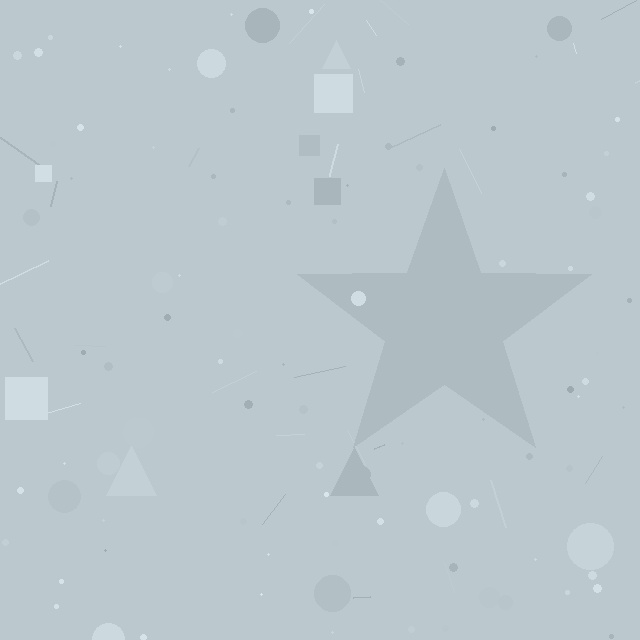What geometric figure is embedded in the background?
A star is embedded in the background.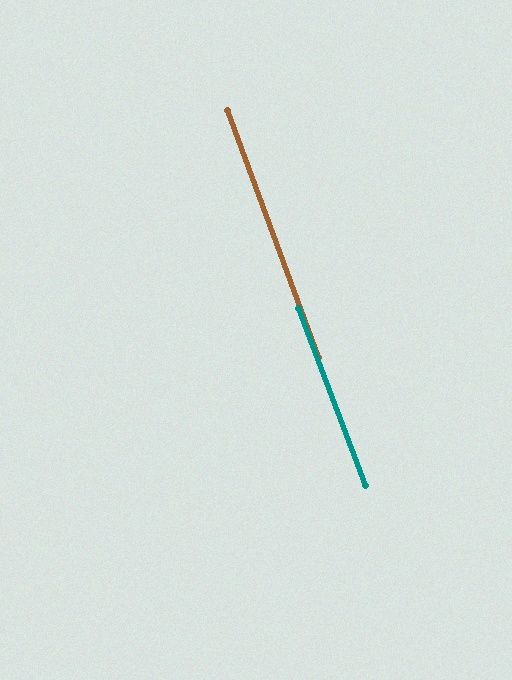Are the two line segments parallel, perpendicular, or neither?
Parallel — their directions differ by only 0.4°.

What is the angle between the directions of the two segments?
Approximately 0 degrees.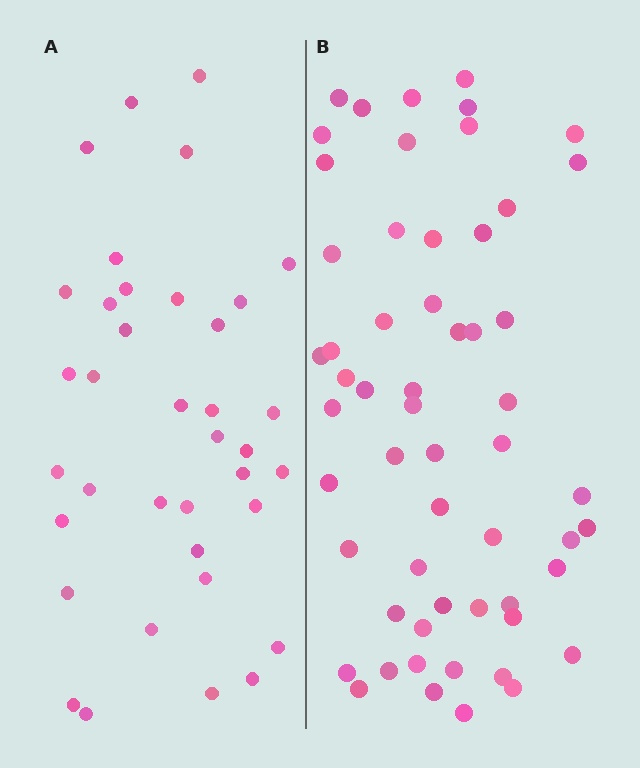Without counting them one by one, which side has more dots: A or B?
Region B (the right region) has more dots.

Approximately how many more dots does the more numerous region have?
Region B has approximately 20 more dots than region A.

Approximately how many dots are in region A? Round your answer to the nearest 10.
About 40 dots. (The exact count is 37, which rounds to 40.)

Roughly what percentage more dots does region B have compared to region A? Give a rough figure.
About 55% more.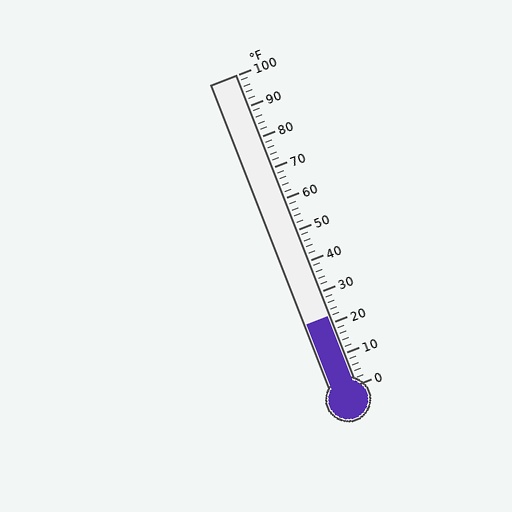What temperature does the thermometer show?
The thermometer shows approximately 22°F.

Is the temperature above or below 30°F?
The temperature is below 30°F.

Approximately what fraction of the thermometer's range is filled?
The thermometer is filled to approximately 20% of its range.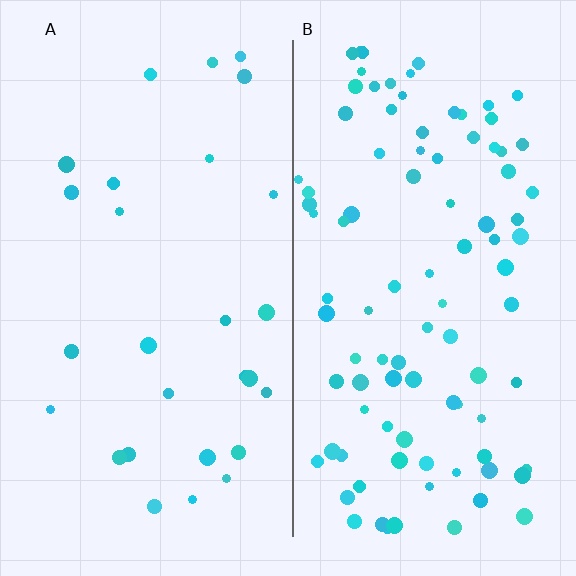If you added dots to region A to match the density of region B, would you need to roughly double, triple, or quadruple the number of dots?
Approximately triple.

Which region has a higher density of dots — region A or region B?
B (the right).